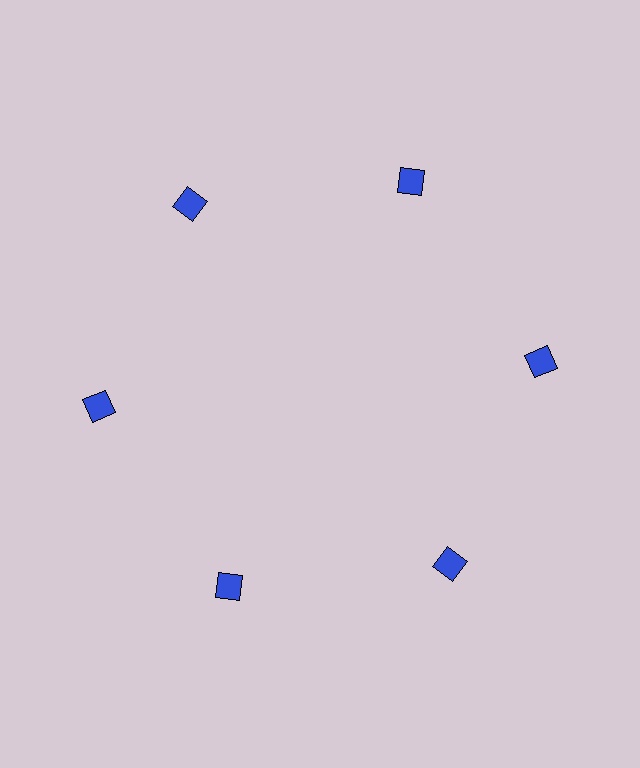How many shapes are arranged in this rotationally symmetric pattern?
There are 6 shapes, arranged in 6 groups of 1.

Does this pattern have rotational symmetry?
Yes, this pattern has 6-fold rotational symmetry. It looks the same after rotating 60 degrees around the center.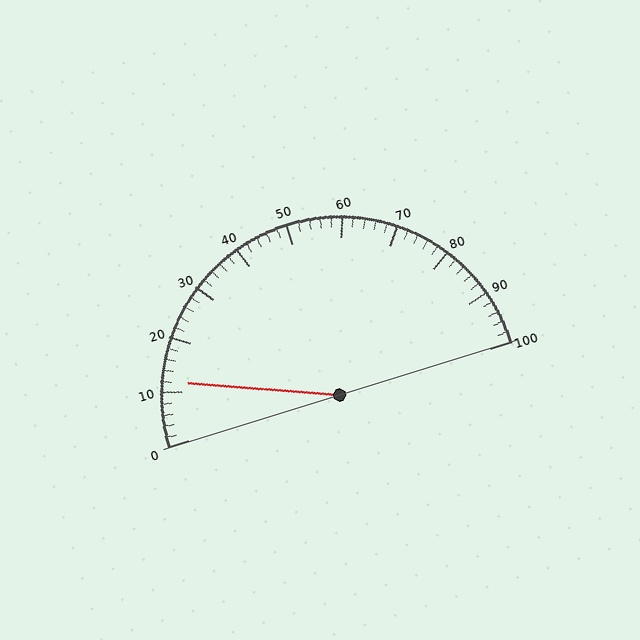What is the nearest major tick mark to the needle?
The nearest major tick mark is 10.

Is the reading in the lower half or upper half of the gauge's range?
The reading is in the lower half of the range (0 to 100).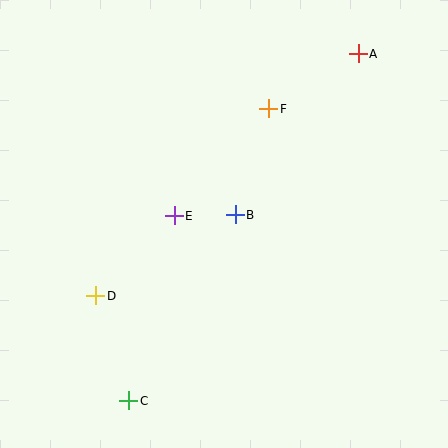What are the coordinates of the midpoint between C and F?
The midpoint between C and F is at (199, 255).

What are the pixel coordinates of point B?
Point B is at (235, 215).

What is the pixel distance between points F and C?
The distance between F and C is 324 pixels.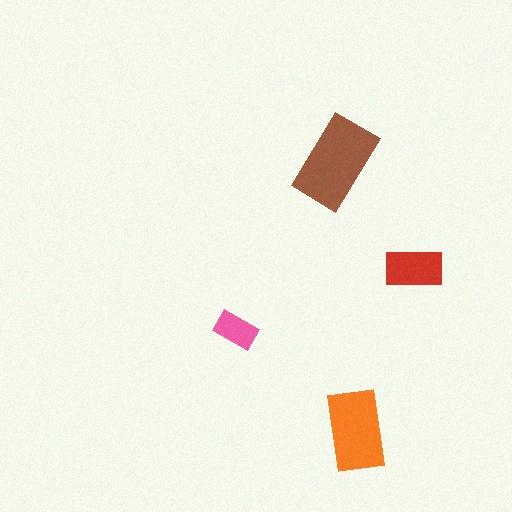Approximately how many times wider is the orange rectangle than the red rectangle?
About 1.5 times wider.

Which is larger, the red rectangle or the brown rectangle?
The brown one.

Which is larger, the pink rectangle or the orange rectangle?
The orange one.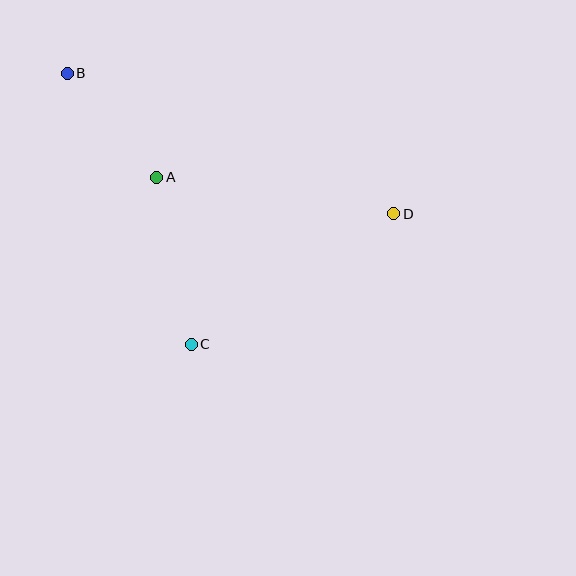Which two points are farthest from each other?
Points B and D are farthest from each other.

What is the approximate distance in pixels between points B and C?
The distance between B and C is approximately 298 pixels.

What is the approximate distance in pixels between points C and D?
The distance between C and D is approximately 241 pixels.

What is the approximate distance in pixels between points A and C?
The distance between A and C is approximately 171 pixels.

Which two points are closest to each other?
Points A and B are closest to each other.